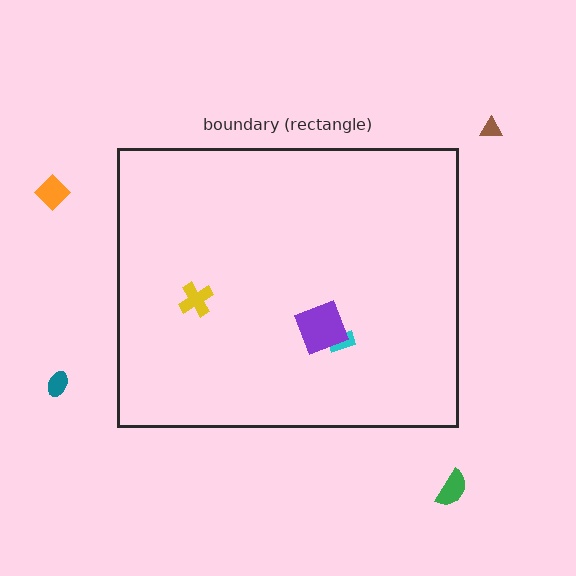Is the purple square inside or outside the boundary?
Inside.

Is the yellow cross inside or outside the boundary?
Inside.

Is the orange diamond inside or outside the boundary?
Outside.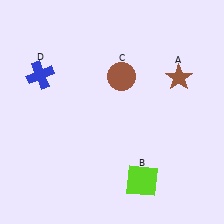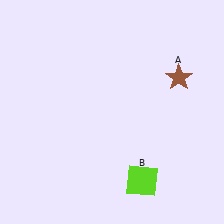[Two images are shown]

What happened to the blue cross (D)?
The blue cross (D) was removed in Image 2. It was in the top-left area of Image 1.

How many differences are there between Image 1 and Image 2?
There are 2 differences between the two images.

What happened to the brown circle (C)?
The brown circle (C) was removed in Image 2. It was in the top-right area of Image 1.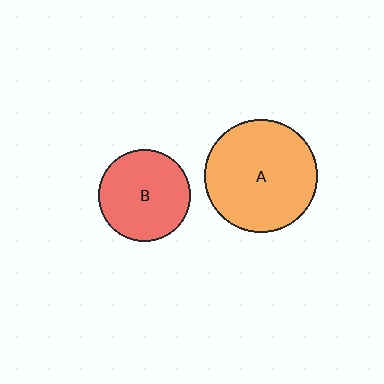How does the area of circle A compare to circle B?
Approximately 1.5 times.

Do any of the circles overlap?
No, none of the circles overlap.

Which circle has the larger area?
Circle A (orange).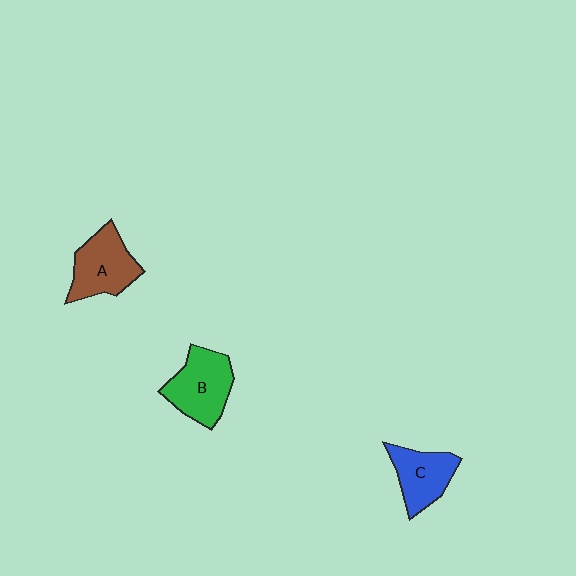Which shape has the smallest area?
Shape C (blue).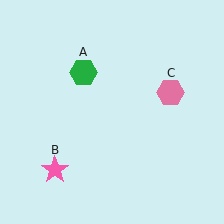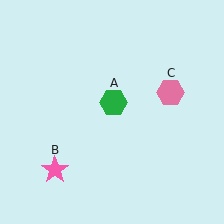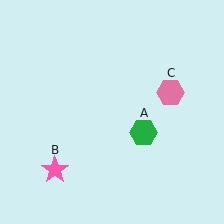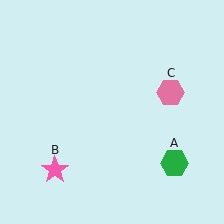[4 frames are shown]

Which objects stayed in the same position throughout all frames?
Pink star (object B) and pink hexagon (object C) remained stationary.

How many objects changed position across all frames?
1 object changed position: green hexagon (object A).